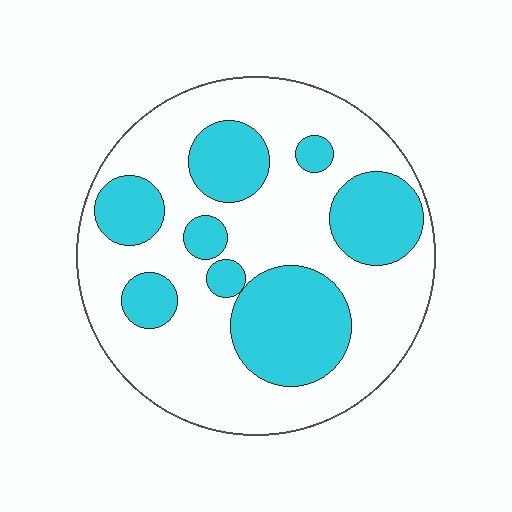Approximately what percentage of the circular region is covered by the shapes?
Approximately 35%.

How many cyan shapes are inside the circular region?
8.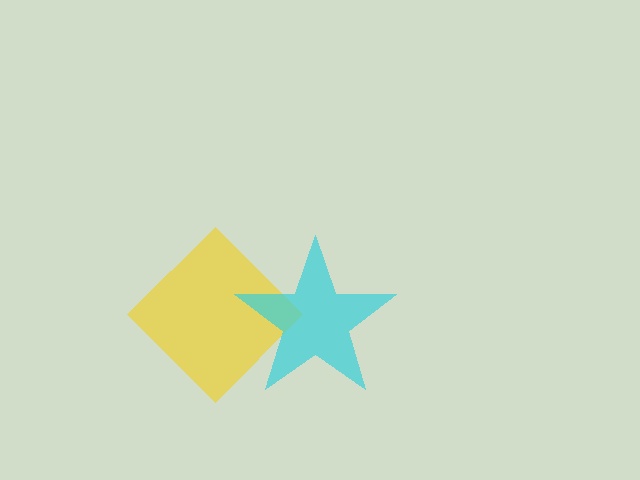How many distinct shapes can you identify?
There are 2 distinct shapes: a yellow diamond, a cyan star.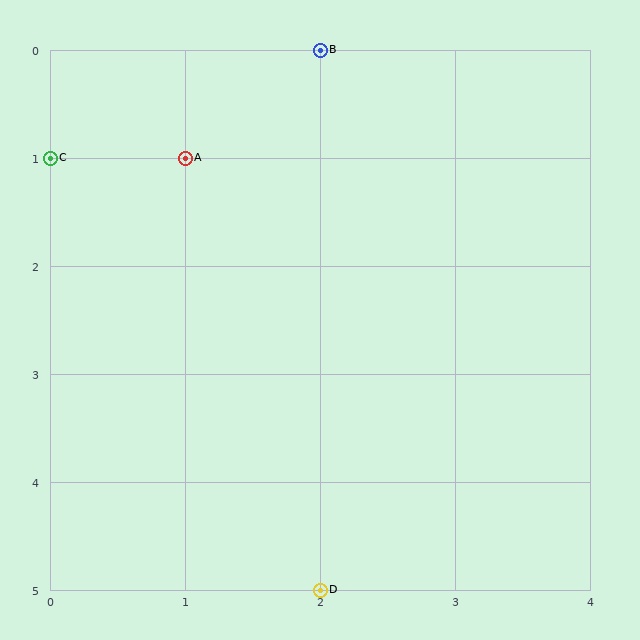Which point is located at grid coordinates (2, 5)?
Point D is at (2, 5).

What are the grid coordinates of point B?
Point B is at grid coordinates (2, 0).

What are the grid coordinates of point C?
Point C is at grid coordinates (0, 1).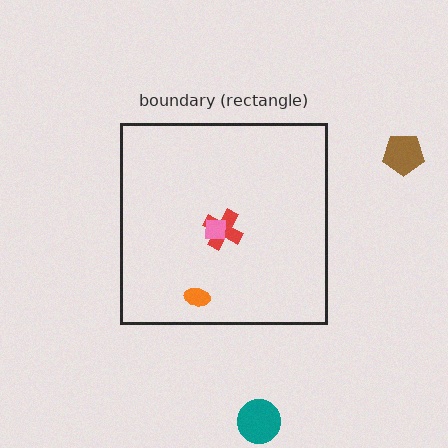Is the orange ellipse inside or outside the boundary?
Inside.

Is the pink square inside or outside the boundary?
Inside.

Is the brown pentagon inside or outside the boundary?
Outside.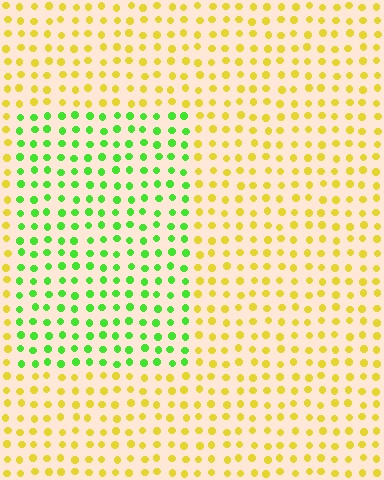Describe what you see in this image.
The image is filled with small yellow elements in a uniform arrangement. A rectangle-shaped region is visible where the elements are tinted to a slightly different hue, forming a subtle color boundary.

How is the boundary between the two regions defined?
The boundary is defined purely by a slight shift in hue (about 59 degrees). Spacing, size, and orientation are identical on both sides.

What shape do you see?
I see a rectangle.